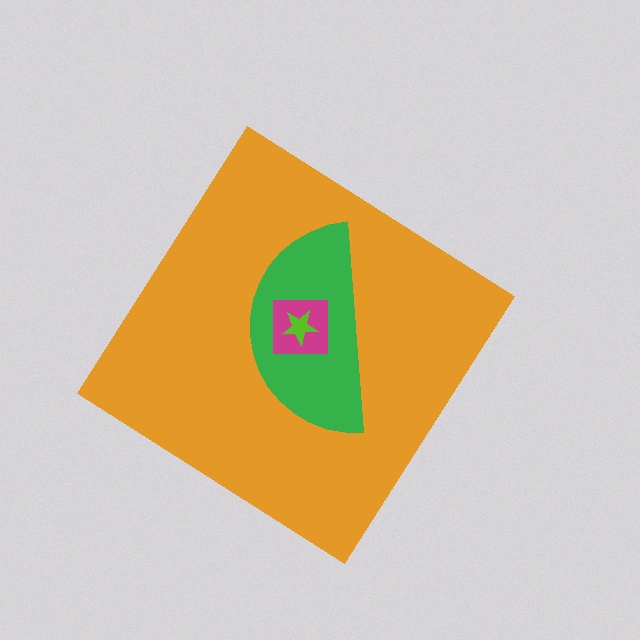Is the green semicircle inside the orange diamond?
Yes.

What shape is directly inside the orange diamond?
The green semicircle.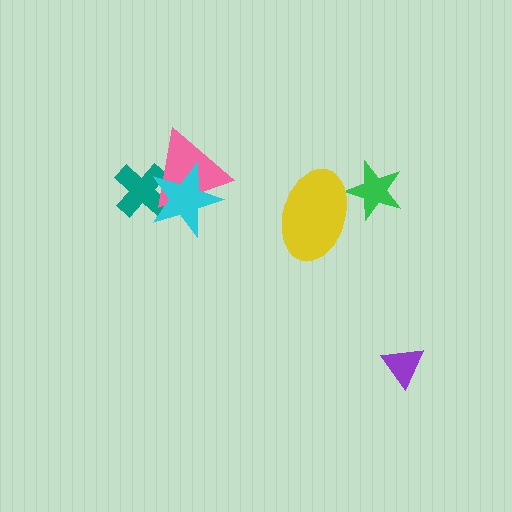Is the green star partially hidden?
Yes, it is partially covered by another shape.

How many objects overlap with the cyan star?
2 objects overlap with the cyan star.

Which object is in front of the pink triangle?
The cyan star is in front of the pink triangle.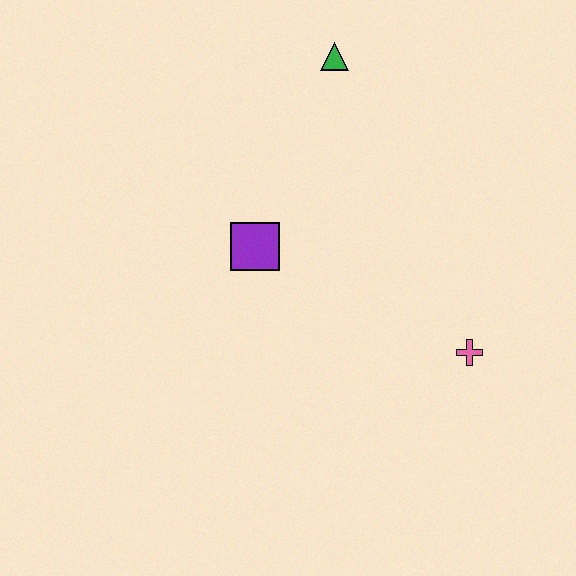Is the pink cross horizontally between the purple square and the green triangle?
No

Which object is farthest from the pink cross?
The green triangle is farthest from the pink cross.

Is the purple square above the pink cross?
Yes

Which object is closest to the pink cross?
The purple square is closest to the pink cross.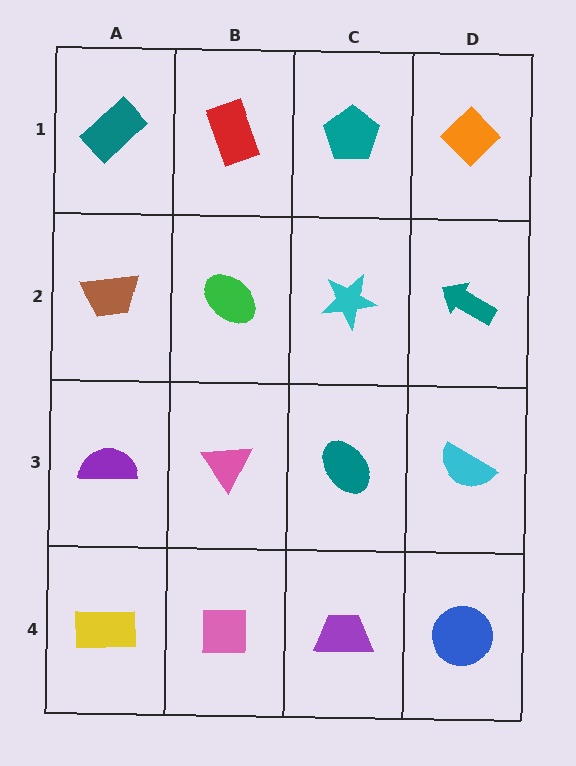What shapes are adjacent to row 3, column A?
A brown trapezoid (row 2, column A), a yellow rectangle (row 4, column A), a pink triangle (row 3, column B).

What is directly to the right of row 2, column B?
A cyan star.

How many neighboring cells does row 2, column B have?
4.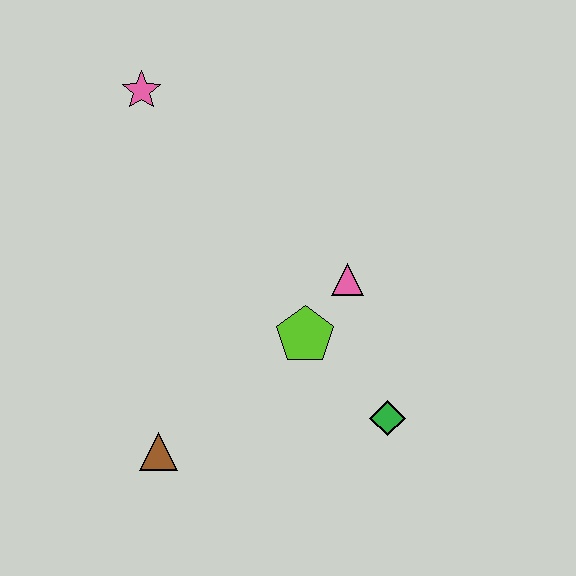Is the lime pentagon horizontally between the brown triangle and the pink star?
No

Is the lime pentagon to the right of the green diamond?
No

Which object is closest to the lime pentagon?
The pink triangle is closest to the lime pentagon.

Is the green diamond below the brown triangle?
No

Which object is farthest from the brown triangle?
The pink star is farthest from the brown triangle.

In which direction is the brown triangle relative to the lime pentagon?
The brown triangle is to the left of the lime pentagon.